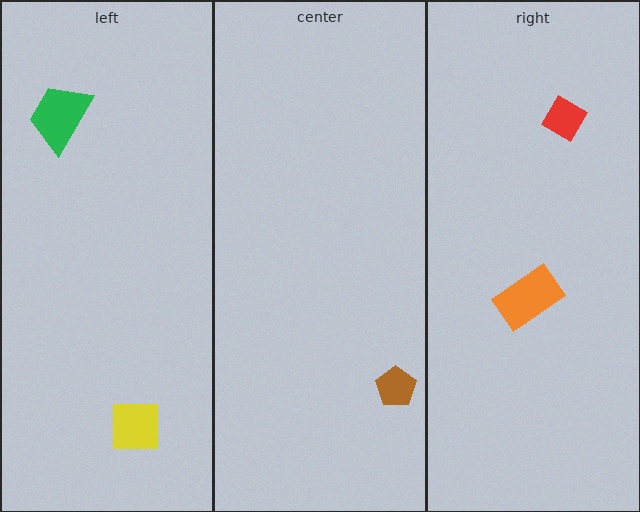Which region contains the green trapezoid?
The left region.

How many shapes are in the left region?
2.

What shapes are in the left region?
The yellow square, the green trapezoid.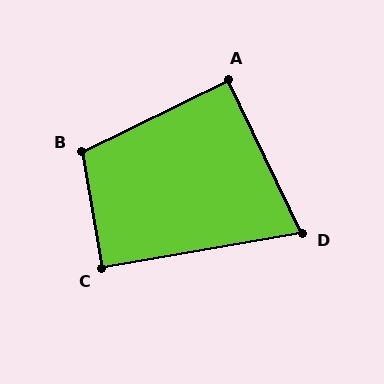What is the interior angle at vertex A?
Approximately 90 degrees (approximately right).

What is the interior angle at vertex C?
Approximately 90 degrees (approximately right).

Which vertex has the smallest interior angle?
D, at approximately 74 degrees.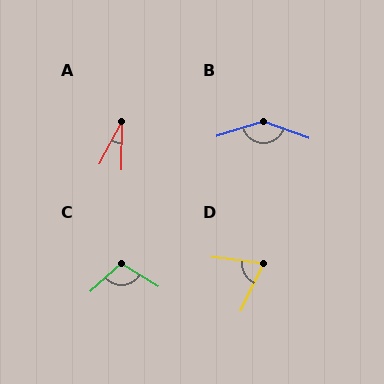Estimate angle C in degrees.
Approximately 107 degrees.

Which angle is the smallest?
A, at approximately 27 degrees.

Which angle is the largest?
B, at approximately 142 degrees.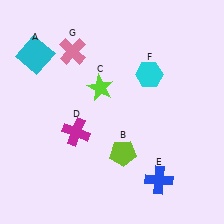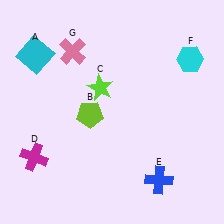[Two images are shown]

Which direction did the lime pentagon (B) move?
The lime pentagon (B) moved up.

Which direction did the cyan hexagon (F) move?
The cyan hexagon (F) moved right.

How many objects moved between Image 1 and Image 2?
3 objects moved between the two images.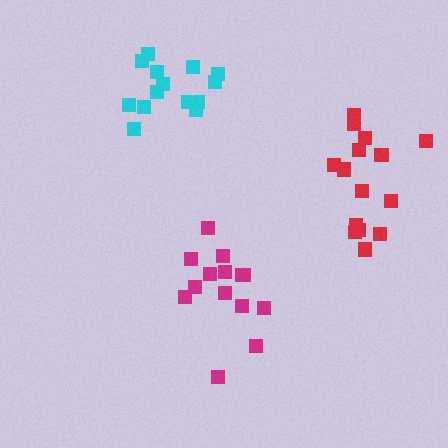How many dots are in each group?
Group 1: 14 dots, Group 2: 14 dots, Group 3: 15 dots (43 total).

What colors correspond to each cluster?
The clusters are colored: magenta, cyan, red.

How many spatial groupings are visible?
There are 3 spatial groupings.